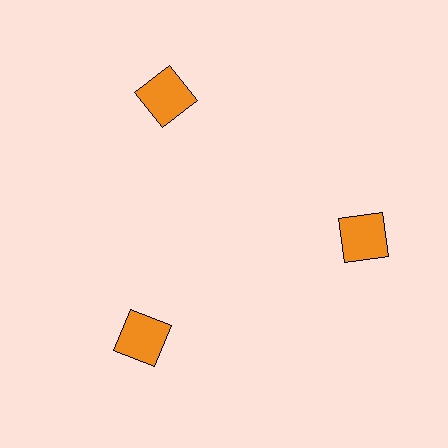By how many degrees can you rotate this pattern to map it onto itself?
The pattern maps onto itself every 120 degrees of rotation.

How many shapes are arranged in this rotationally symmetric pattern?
There are 3 shapes, arranged in 3 groups of 1.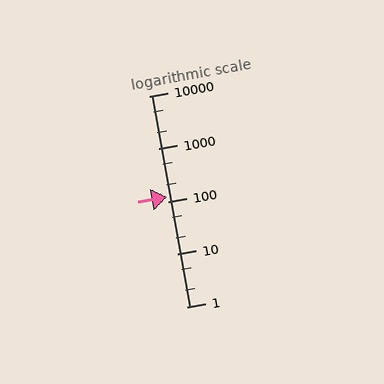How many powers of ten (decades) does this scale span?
The scale spans 4 decades, from 1 to 10000.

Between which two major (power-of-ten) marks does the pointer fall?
The pointer is between 100 and 1000.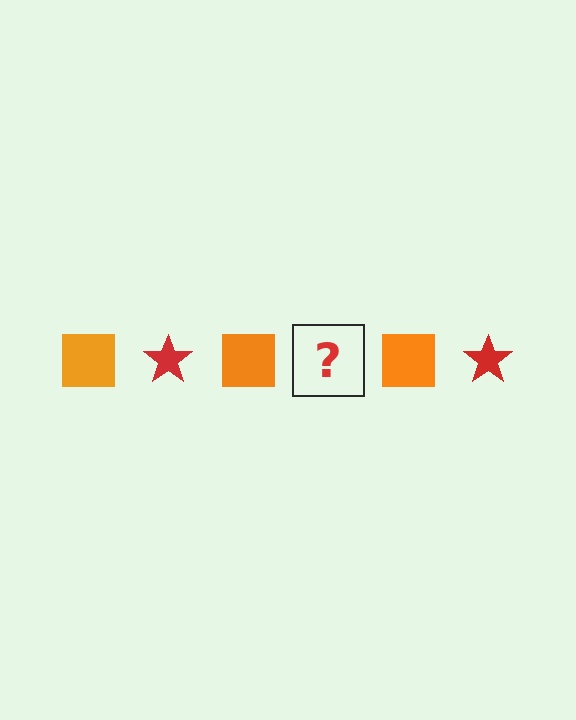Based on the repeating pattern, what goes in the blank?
The blank should be a red star.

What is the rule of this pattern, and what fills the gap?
The rule is that the pattern alternates between orange square and red star. The gap should be filled with a red star.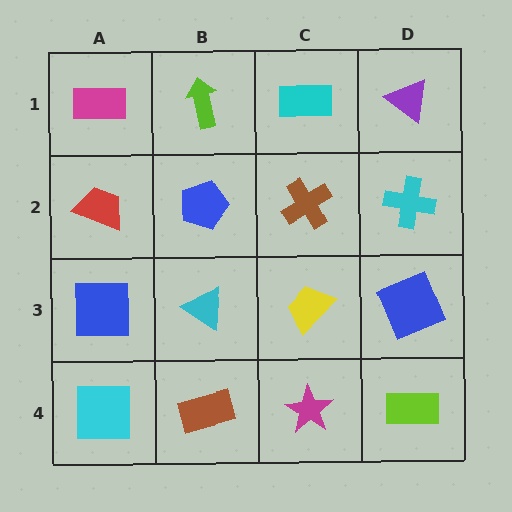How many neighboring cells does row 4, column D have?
2.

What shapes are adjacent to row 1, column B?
A blue pentagon (row 2, column B), a magenta rectangle (row 1, column A), a cyan rectangle (row 1, column C).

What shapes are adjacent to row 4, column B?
A cyan triangle (row 3, column B), a cyan square (row 4, column A), a magenta star (row 4, column C).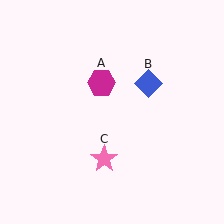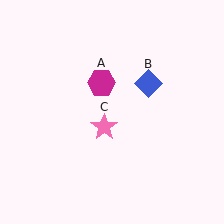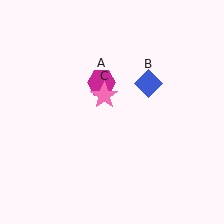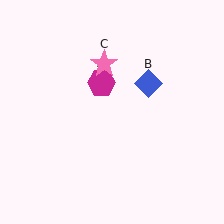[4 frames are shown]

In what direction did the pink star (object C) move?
The pink star (object C) moved up.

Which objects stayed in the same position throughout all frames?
Magenta hexagon (object A) and blue diamond (object B) remained stationary.